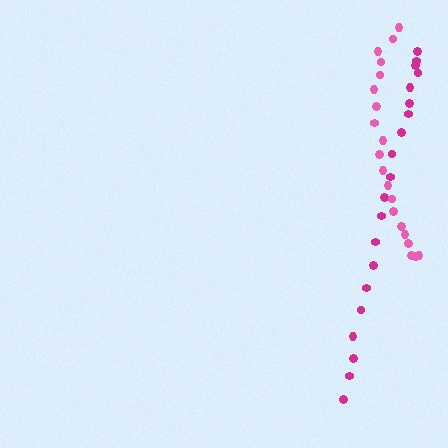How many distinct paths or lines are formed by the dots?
There are 2 distinct paths.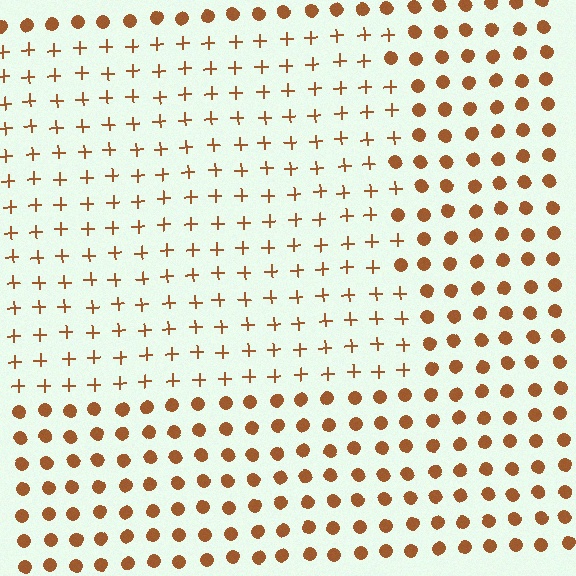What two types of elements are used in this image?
The image uses plus signs inside the rectangle region and circles outside it.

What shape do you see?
I see a rectangle.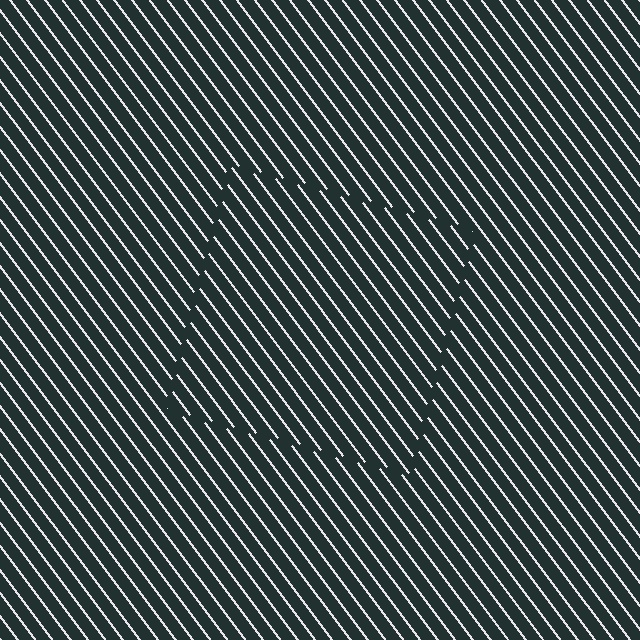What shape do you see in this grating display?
An illusory square. The interior of the shape contains the same grating, shifted by half a period — the contour is defined by the phase discontinuity where line-ends from the inner and outer gratings abut.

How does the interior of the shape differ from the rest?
The interior of the shape contains the same grating, shifted by half a period — the contour is defined by the phase discontinuity where line-ends from the inner and outer gratings abut.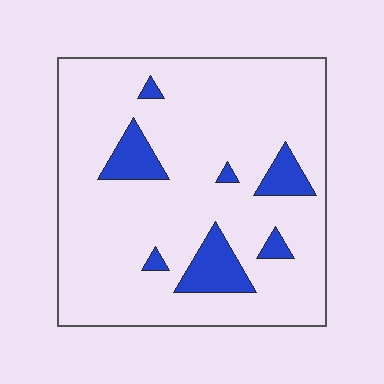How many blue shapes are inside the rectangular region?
7.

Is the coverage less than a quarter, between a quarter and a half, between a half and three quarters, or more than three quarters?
Less than a quarter.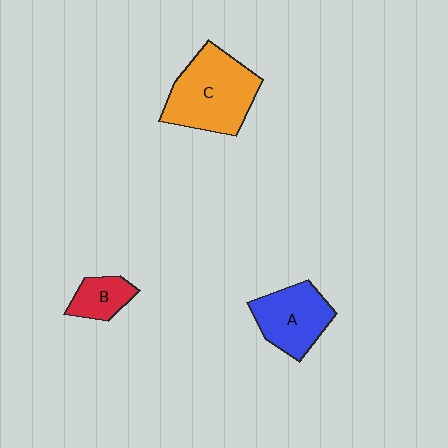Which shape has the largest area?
Shape C (orange).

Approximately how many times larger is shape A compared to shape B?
Approximately 1.9 times.